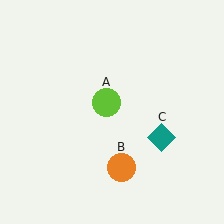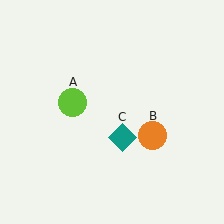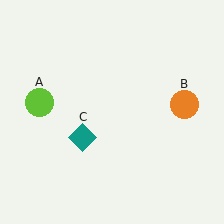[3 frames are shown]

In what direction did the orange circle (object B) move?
The orange circle (object B) moved up and to the right.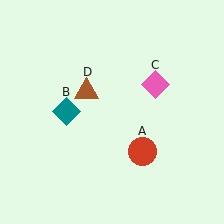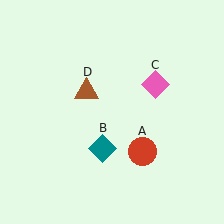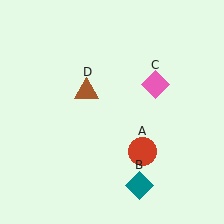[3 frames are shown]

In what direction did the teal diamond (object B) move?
The teal diamond (object B) moved down and to the right.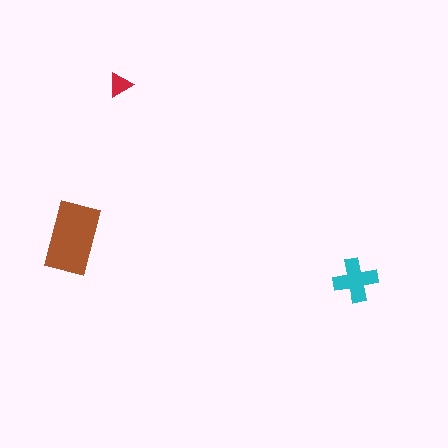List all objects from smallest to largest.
The red triangle, the cyan cross, the brown rectangle.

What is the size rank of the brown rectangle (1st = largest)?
1st.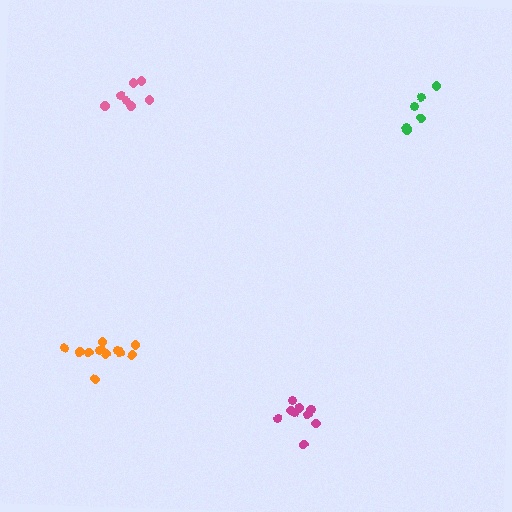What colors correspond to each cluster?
The clusters are colored: pink, green, orange, magenta.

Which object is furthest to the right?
The green cluster is rightmost.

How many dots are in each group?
Group 1: 7 dots, Group 2: 7 dots, Group 3: 12 dots, Group 4: 10 dots (36 total).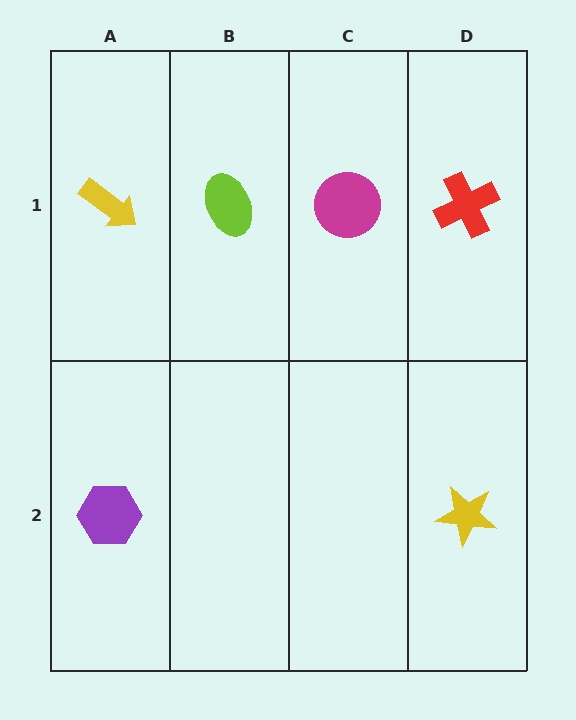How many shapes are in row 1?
4 shapes.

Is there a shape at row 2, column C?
No, that cell is empty.